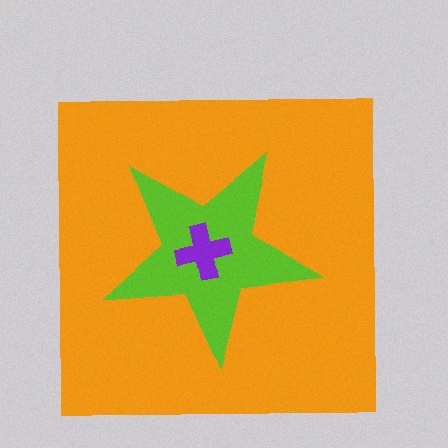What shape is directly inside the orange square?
The lime star.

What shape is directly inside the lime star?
The purple cross.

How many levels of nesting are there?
3.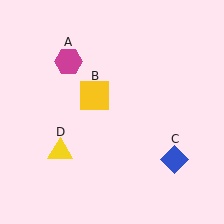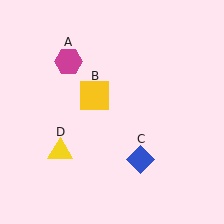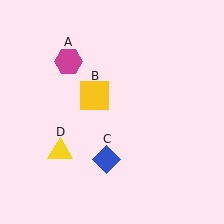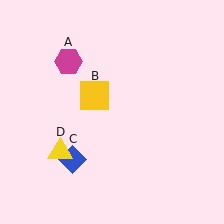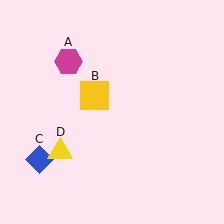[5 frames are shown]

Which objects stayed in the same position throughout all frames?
Magenta hexagon (object A) and yellow square (object B) and yellow triangle (object D) remained stationary.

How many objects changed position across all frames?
1 object changed position: blue diamond (object C).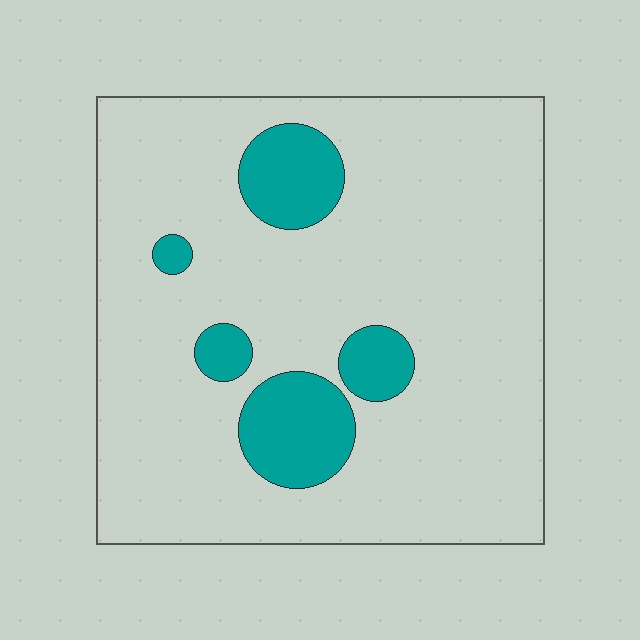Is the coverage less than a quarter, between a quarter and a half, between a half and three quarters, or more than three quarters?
Less than a quarter.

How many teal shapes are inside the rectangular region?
5.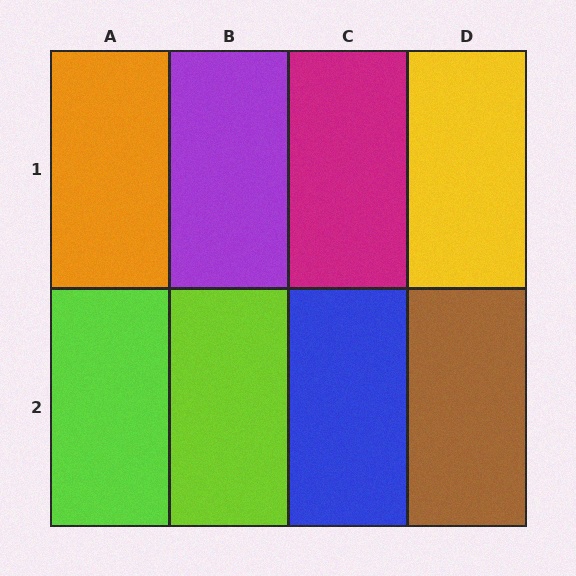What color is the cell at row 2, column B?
Lime.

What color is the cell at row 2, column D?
Brown.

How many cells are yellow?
1 cell is yellow.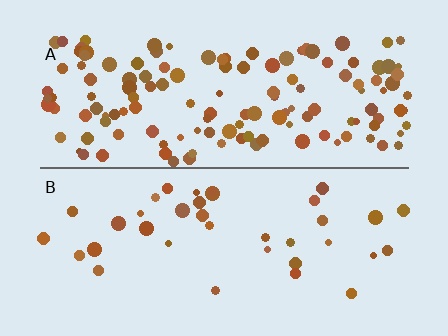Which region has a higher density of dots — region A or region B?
A (the top).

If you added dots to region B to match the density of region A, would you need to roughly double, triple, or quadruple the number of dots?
Approximately quadruple.